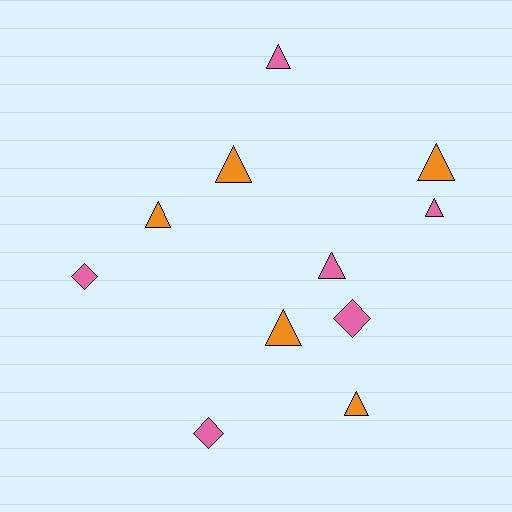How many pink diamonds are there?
There are 3 pink diamonds.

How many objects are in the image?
There are 11 objects.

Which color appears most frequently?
Pink, with 6 objects.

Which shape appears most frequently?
Triangle, with 8 objects.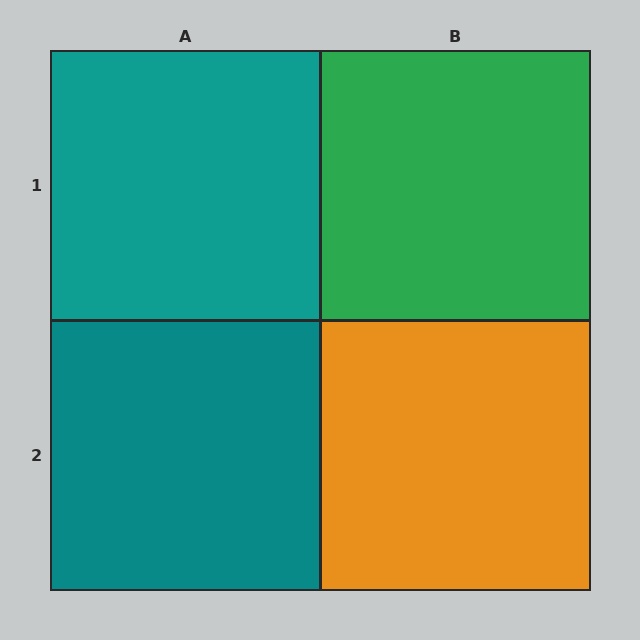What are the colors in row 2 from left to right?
Teal, orange.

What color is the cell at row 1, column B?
Green.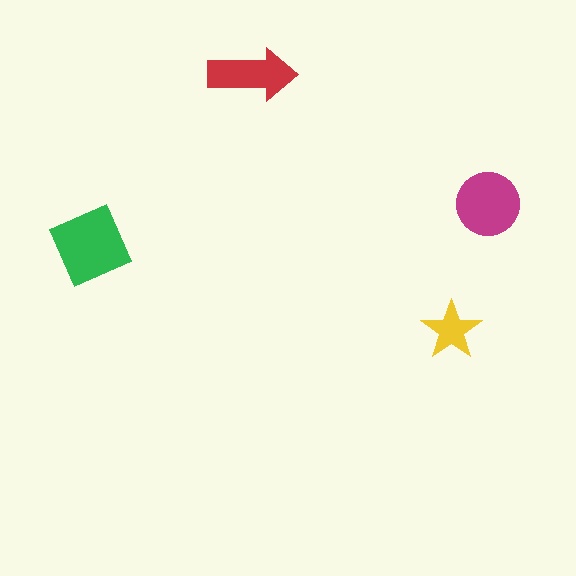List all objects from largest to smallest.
The green square, the magenta circle, the red arrow, the yellow star.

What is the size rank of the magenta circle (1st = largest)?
2nd.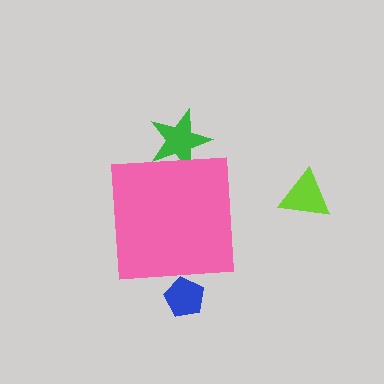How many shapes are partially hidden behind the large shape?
2 shapes are partially hidden.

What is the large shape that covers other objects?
A pink square.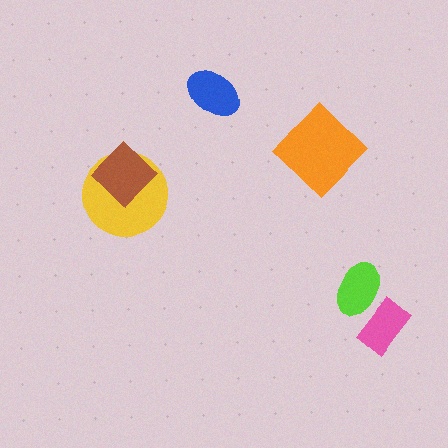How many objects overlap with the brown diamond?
1 object overlaps with the brown diamond.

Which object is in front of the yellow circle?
The brown diamond is in front of the yellow circle.